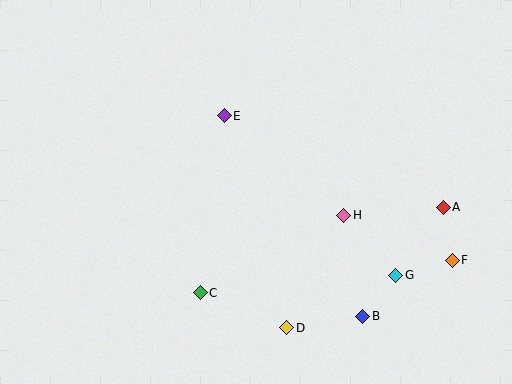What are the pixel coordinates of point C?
Point C is at (200, 293).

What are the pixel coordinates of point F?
Point F is at (452, 260).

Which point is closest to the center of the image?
Point E at (224, 116) is closest to the center.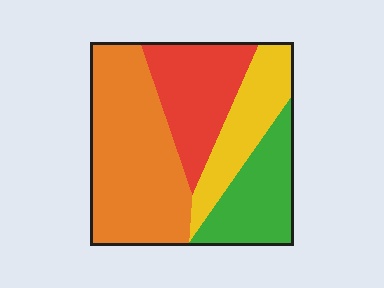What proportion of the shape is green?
Green covers about 20% of the shape.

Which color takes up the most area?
Orange, at roughly 40%.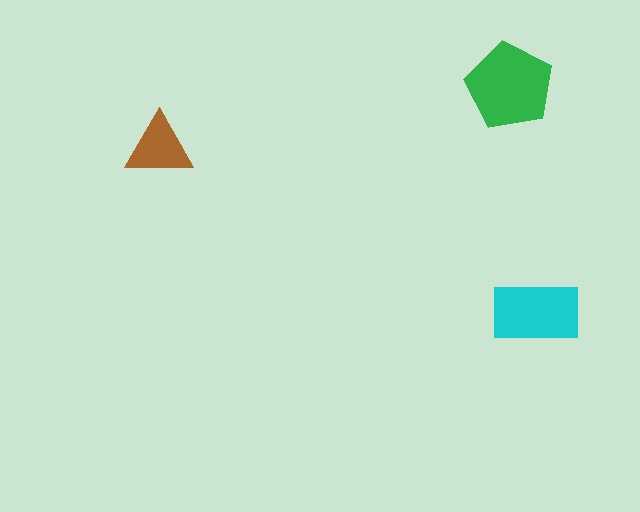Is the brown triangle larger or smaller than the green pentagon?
Smaller.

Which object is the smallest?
The brown triangle.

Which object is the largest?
The green pentagon.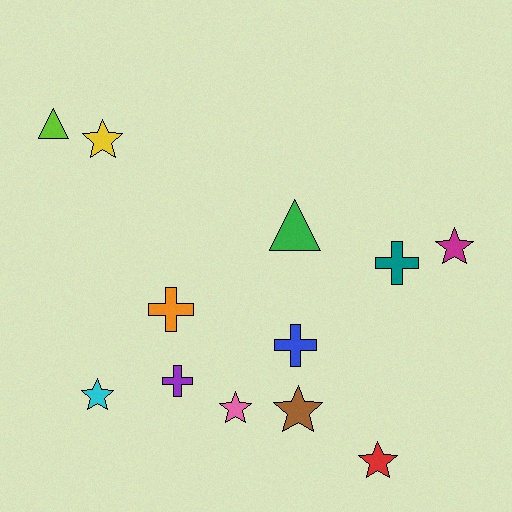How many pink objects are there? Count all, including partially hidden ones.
There is 1 pink object.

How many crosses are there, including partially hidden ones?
There are 4 crosses.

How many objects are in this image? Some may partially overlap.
There are 12 objects.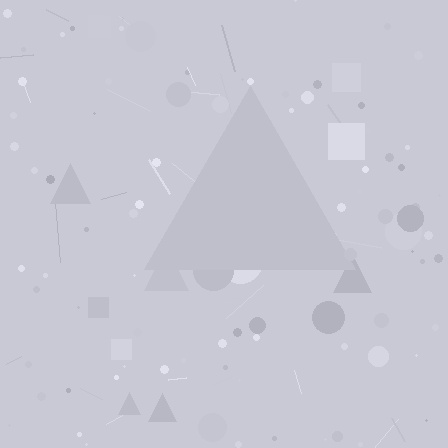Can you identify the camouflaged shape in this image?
The camouflaged shape is a triangle.